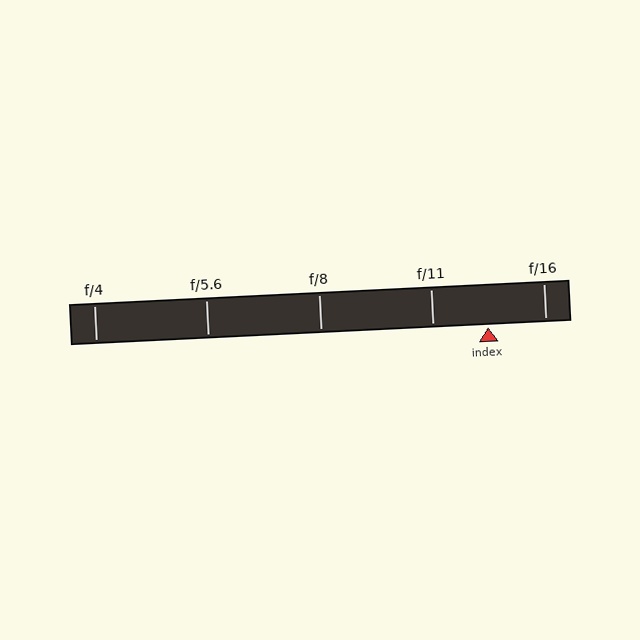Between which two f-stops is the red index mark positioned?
The index mark is between f/11 and f/16.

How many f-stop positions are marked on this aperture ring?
There are 5 f-stop positions marked.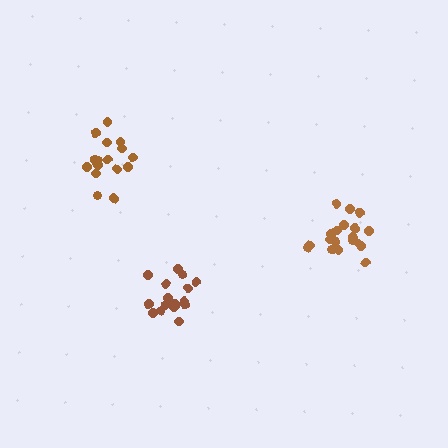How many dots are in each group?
Group 1: 16 dots, Group 2: 19 dots, Group 3: 16 dots (51 total).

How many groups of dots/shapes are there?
There are 3 groups.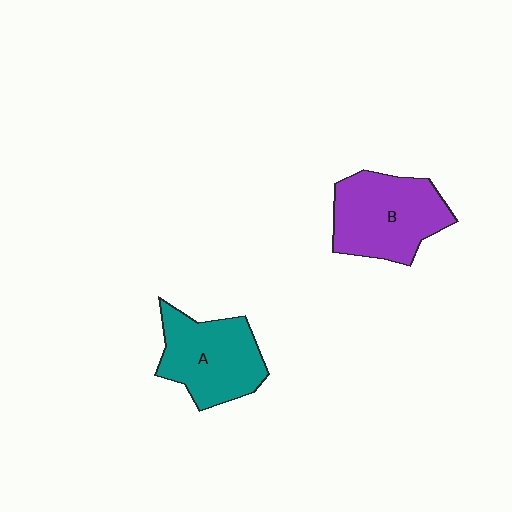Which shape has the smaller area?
Shape A (teal).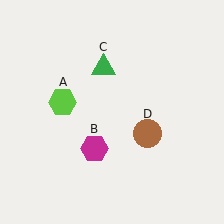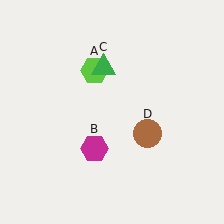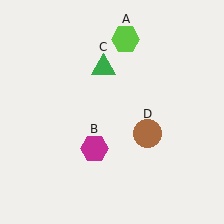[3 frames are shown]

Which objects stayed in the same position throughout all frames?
Magenta hexagon (object B) and green triangle (object C) and brown circle (object D) remained stationary.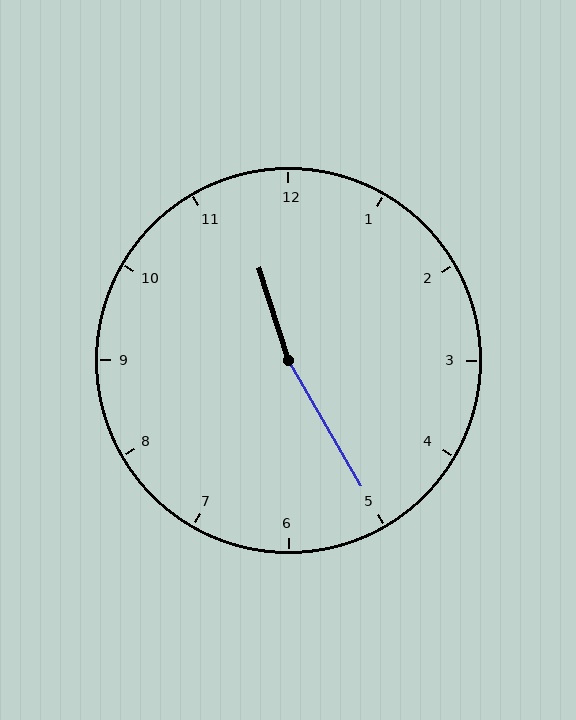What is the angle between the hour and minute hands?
Approximately 168 degrees.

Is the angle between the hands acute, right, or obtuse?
It is obtuse.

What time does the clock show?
11:25.